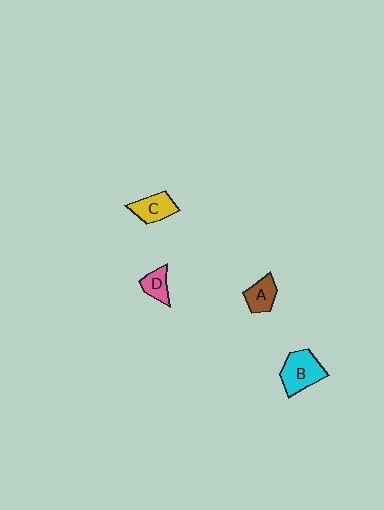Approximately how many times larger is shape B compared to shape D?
Approximately 1.9 times.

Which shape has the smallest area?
Shape D (pink).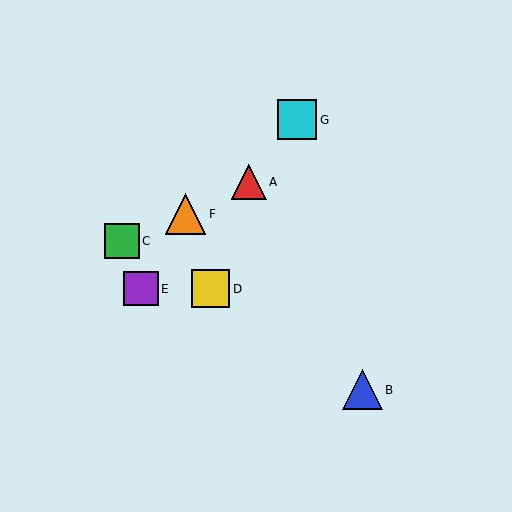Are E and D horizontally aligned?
Yes, both are at y≈289.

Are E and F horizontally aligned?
No, E is at y≈289 and F is at y≈214.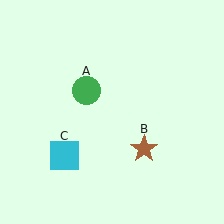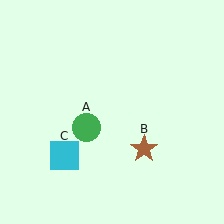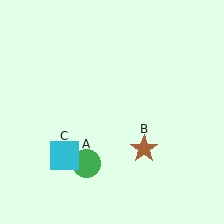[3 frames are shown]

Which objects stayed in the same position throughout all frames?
Brown star (object B) and cyan square (object C) remained stationary.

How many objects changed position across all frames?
1 object changed position: green circle (object A).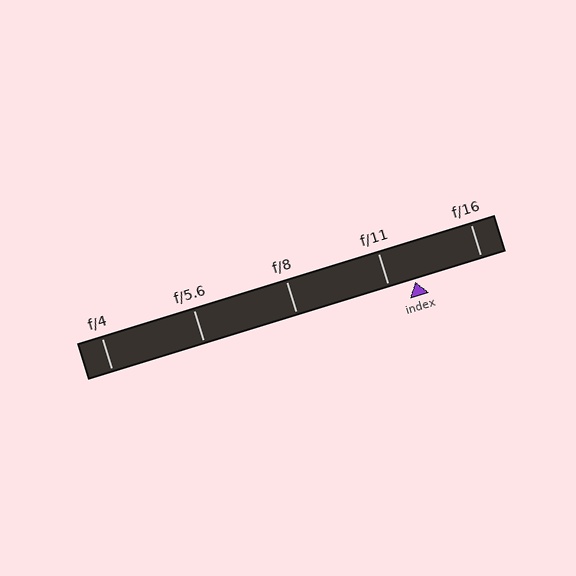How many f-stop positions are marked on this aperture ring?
There are 5 f-stop positions marked.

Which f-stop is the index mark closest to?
The index mark is closest to f/11.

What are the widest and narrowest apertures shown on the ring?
The widest aperture shown is f/4 and the narrowest is f/16.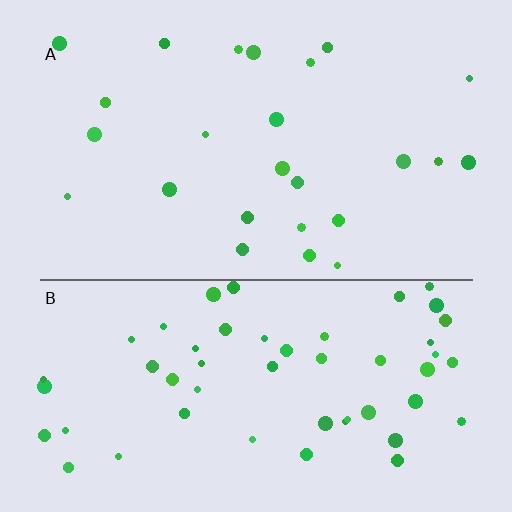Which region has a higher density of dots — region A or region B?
B (the bottom).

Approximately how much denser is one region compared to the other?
Approximately 2.1× — region B over region A.